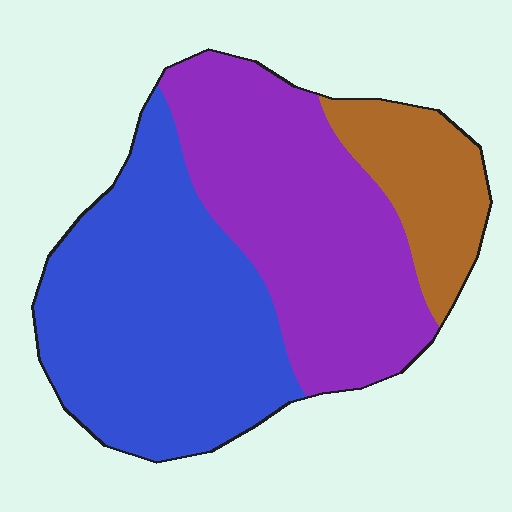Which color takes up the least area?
Brown, at roughly 15%.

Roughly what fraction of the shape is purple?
Purple takes up about two fifths (2/5) of the shape.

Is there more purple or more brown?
Purple.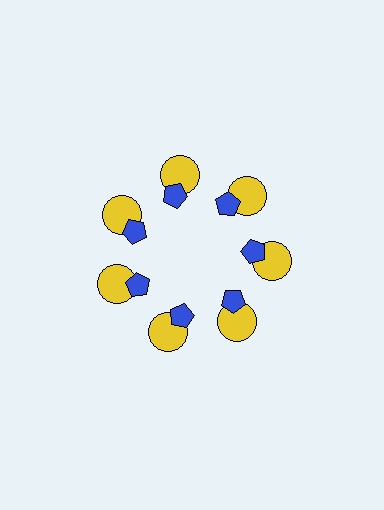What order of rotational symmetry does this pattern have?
This pattern has 7-fold rotational symmetry.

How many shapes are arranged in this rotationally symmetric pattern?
There are 14 shapes, arranged in 7 groups of 2.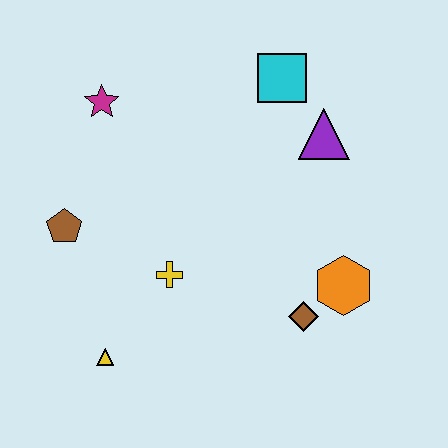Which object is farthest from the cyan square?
The yellow triangle is farthest from the cyan square.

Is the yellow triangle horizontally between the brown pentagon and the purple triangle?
Yes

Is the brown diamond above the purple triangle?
No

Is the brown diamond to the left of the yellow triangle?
No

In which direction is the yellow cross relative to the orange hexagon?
The yellow cross is to the left of the orange hexagon.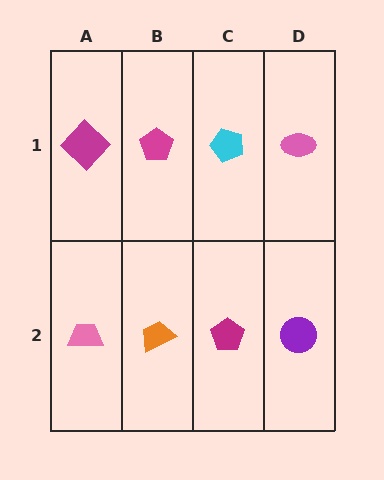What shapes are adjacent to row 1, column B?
An orange trapezoid (row 2, column B), a magenta diamond (row 1, column A), a cyan pentagon (row 1, column C).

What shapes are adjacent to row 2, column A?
A magenta diamond (row 1, column A), an orange trapezoid (row 2, column B).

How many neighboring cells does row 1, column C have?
3.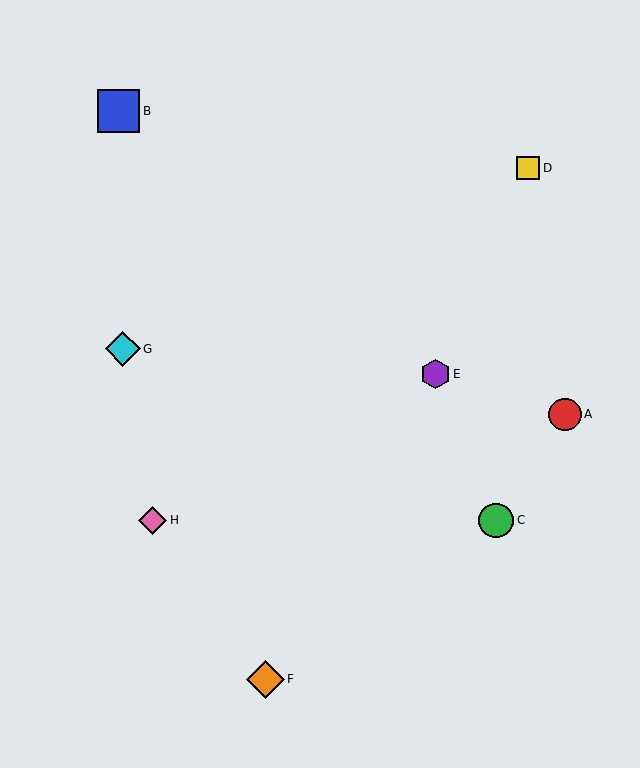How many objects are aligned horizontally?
2 objects (C, H) are aligned horizontally.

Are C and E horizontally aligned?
No, C is at y≈520 and E is at y≈374.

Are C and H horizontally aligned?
Yes, both are at y≈520.